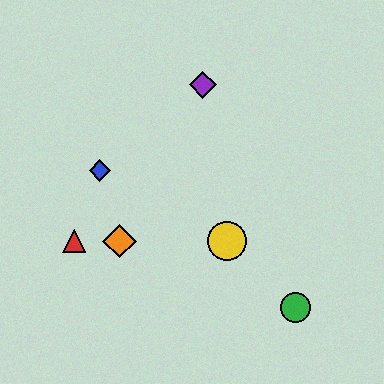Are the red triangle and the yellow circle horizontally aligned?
Yes, both are at y≈241.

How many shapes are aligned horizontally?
3 shapes (the red triangle, the yellow circle, the orange diamond) are aligned horizontally.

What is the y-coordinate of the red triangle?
The red triangle is at y≈241.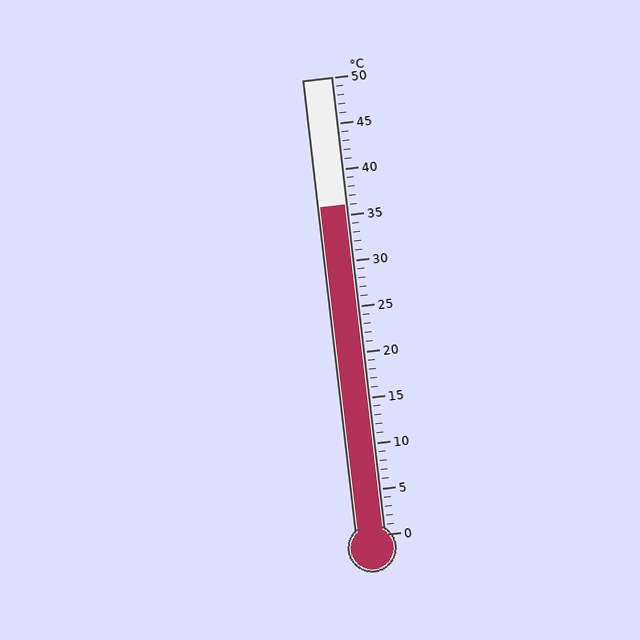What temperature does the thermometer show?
The thermometer shows approximately 36°C.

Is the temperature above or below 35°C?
The temperature is above 35°C.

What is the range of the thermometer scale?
The thermometer scale ranges from 0°C to 50°C.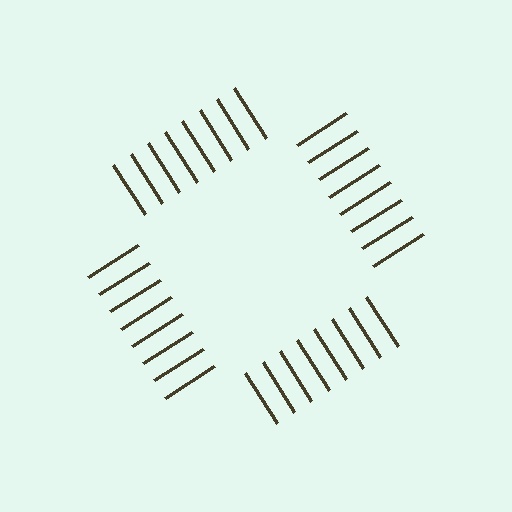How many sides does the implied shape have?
4 sides — the line-ends trace a square.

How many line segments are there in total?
32 — 8 along each of the 4 edges.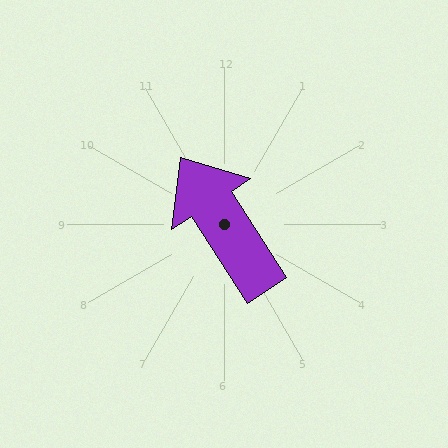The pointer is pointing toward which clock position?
Roughly 11 o'clock.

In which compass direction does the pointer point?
Northwest.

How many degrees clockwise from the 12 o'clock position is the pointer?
Approximately 327 degrees.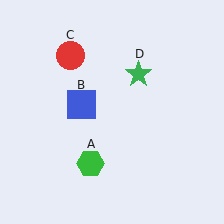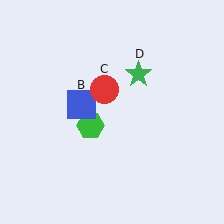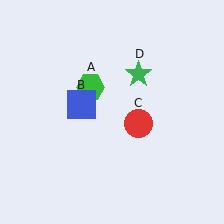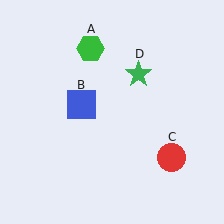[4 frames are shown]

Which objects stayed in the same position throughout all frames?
Blue square (object B) and green star (object D) remained stationary.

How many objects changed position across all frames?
2 objects changed position: green hexagon (object A), red circle (object C).